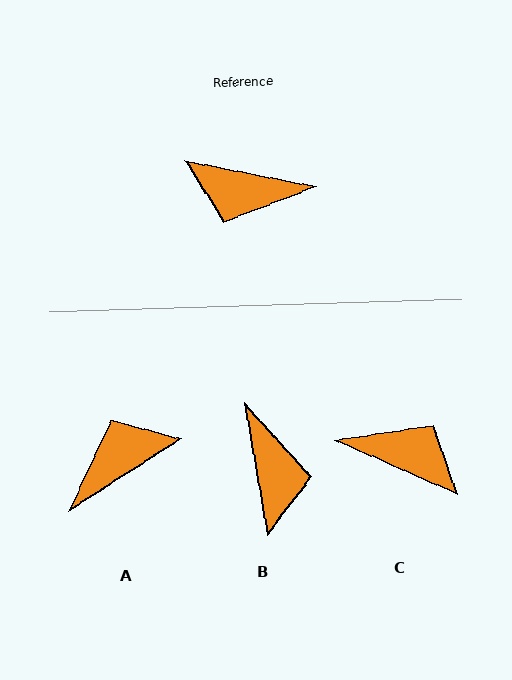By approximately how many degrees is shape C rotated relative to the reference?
Approximately 168 degrees counter-clockwise.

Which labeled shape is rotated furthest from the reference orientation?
C, about 168 degrees away.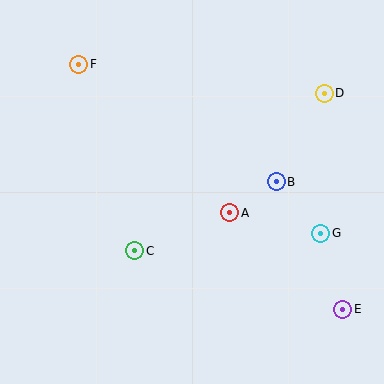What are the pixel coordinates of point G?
Point G is at (321, 233).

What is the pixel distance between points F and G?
The distance between F and G is 295 pixels.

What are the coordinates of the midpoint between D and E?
The midpoint between D and E is at (333, 201).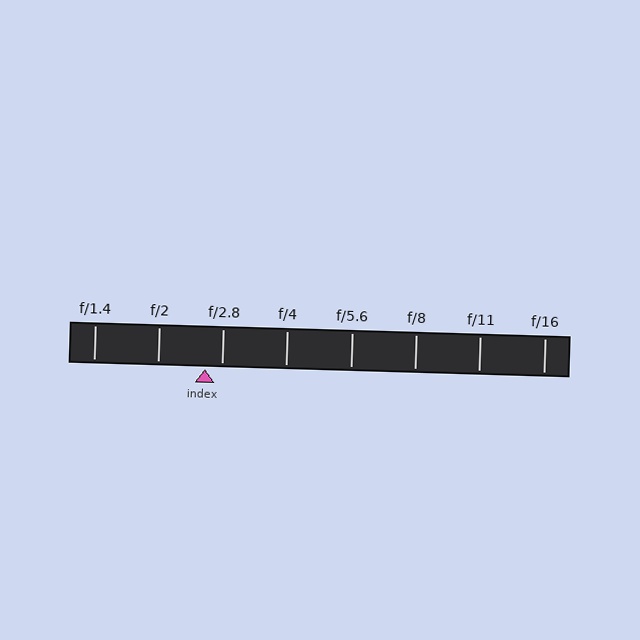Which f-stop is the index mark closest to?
The index mark is closest to f/2.8.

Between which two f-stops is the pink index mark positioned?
The index mark is between f/2 and f/2.8.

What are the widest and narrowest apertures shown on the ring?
The widest aperture shown is f/1.4 and the narrowest is f/16.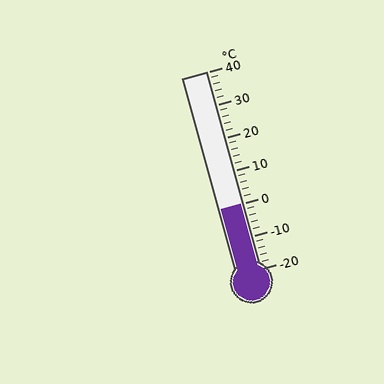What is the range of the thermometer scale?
The thermometer scale ranges from -20°C to 40°C.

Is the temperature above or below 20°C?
The temperature is below 20°C.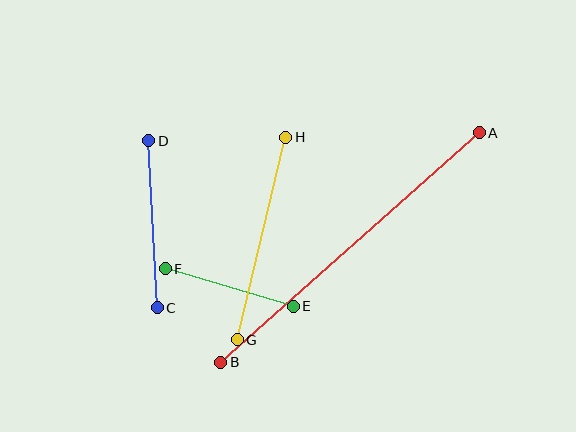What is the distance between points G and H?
The distance is approximately 208 pixels.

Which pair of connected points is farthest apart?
Points A and B are farthest apart.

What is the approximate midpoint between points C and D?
The midpoint is at approximately (153, 224) pixels.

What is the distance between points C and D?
The distance is approximately 167 pixels.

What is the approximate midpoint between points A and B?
The midpoint is at approximately (350, 248) pixels.